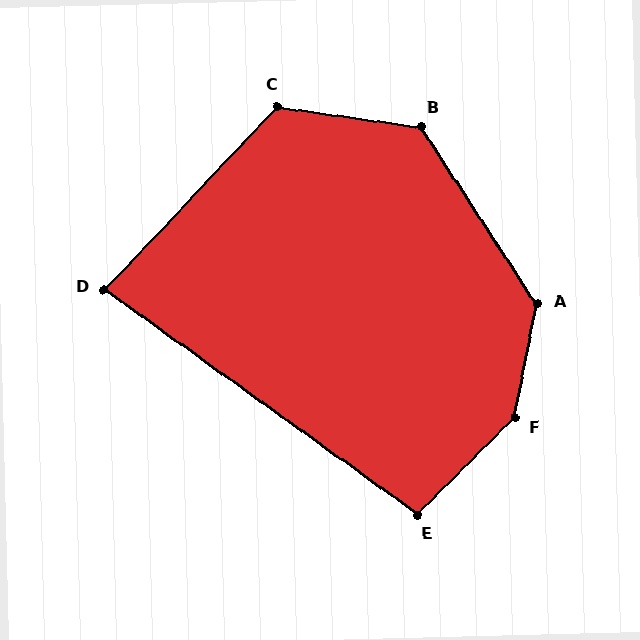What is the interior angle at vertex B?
Approximately 131 degrees (obtuse).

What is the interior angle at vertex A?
Approximately 136 degrees (obtuse).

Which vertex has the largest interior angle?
F, at approximately 146 degrees.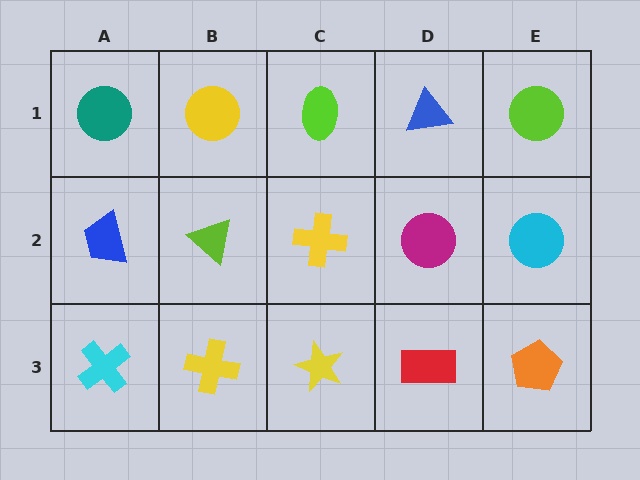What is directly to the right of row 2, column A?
A lime triangle.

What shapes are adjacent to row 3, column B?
A lime triangle (row 2, column B), a cyan cross (row 3, column A), a yellow star (row 3, column C).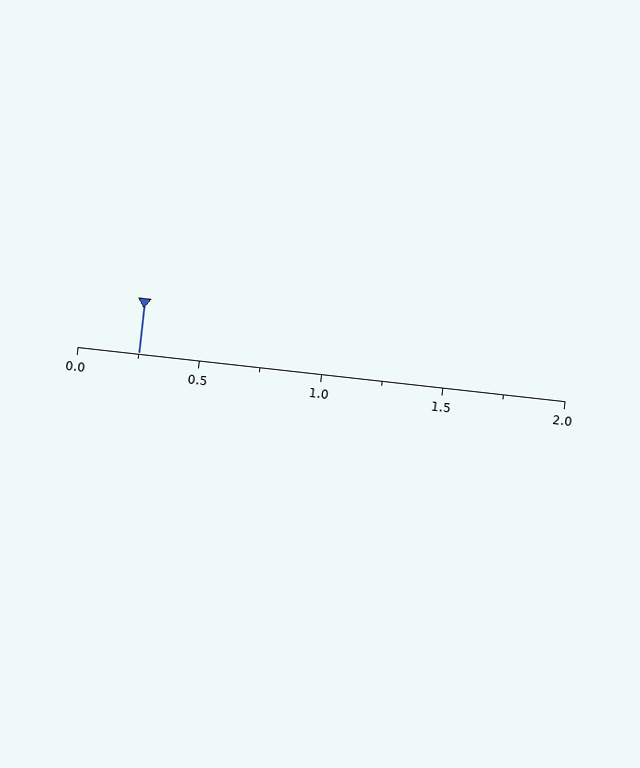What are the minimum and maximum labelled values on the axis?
The axis runs from 0.0 to 2.0.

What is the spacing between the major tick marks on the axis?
The major ticks are spaced 0.5 apart.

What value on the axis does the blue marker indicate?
The marker indicates approximately 0.25.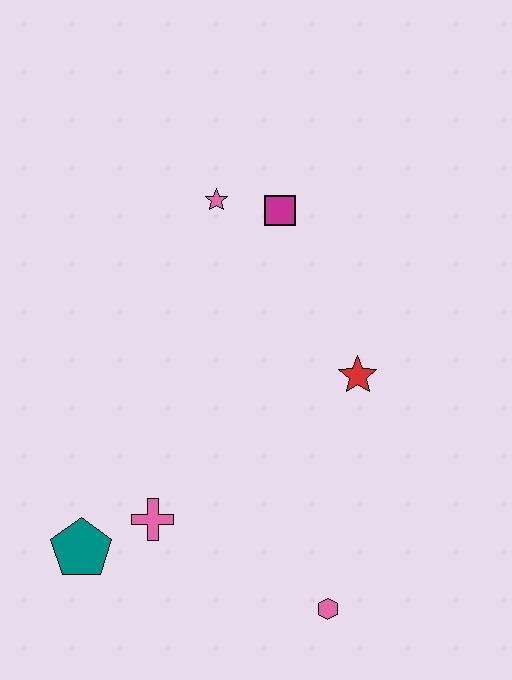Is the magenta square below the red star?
No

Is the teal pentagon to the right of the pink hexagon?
No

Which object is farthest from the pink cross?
The magenta square is farthest from the pink cross.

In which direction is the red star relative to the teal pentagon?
The red star is to the right of the teal pentagon.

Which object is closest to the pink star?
The magenta square is closest to the pink star.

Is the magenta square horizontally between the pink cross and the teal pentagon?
No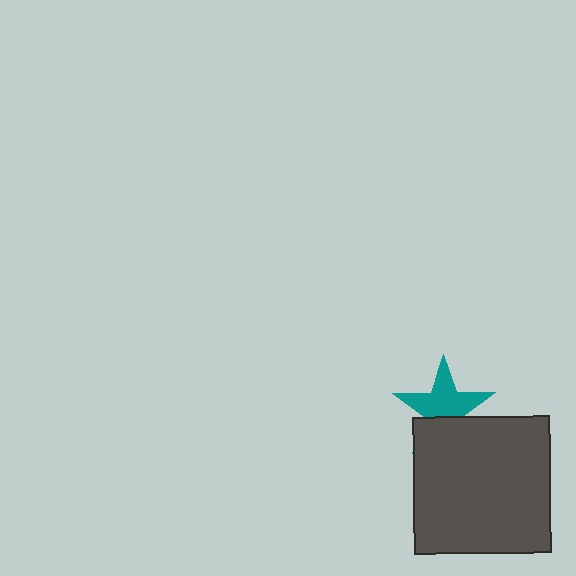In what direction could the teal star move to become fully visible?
The teal star could move up. That would shift it out from behind the dark gray square entirely.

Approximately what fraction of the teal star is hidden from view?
Roughly 36% of the teal star is hidden behind the dark gray square.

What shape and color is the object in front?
The object in front is a dark gray square.